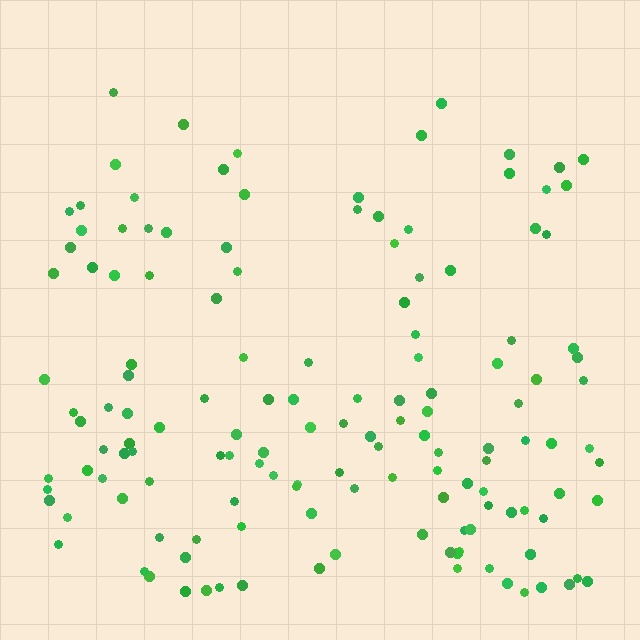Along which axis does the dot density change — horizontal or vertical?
Vertical.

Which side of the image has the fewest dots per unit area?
The top.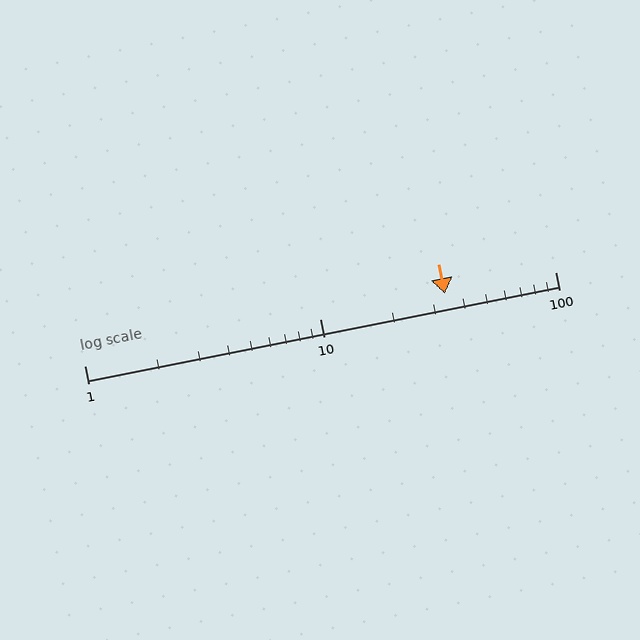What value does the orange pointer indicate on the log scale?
The pointer indicates approximately 34.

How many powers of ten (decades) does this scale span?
The scale spans 2 decades, from 1 to 100.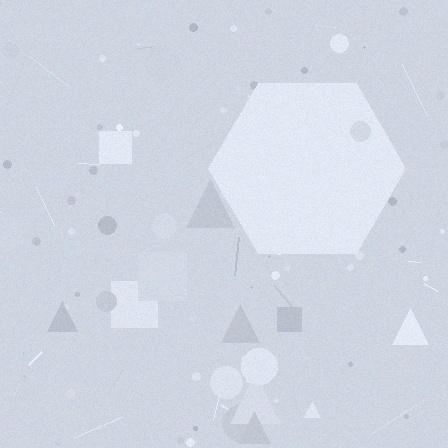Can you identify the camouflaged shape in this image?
The camouflaged shape is a hexagon.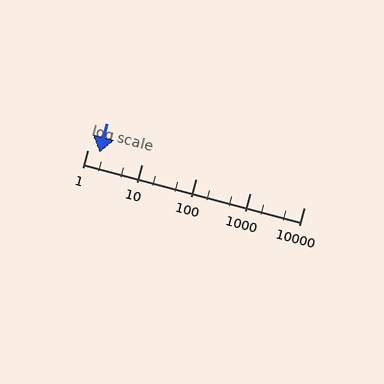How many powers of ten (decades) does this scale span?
The scale spans 4 decades, from 1 to 10000.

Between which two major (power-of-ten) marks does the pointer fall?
The pointer is between 1 and 10.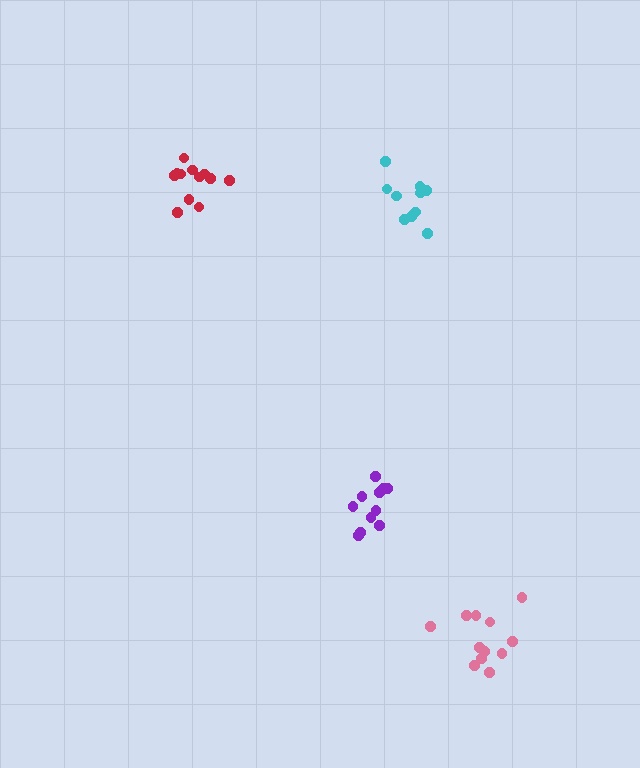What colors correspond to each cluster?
The clusters are colored: purple, cyan, pink, red.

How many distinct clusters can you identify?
There are 4 distinct clusters.